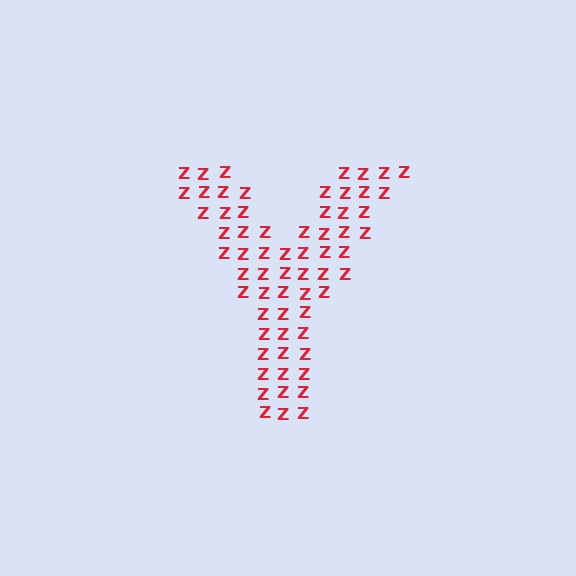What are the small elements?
The small elements are letter Z's.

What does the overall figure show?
The overall figure shows the letter Y.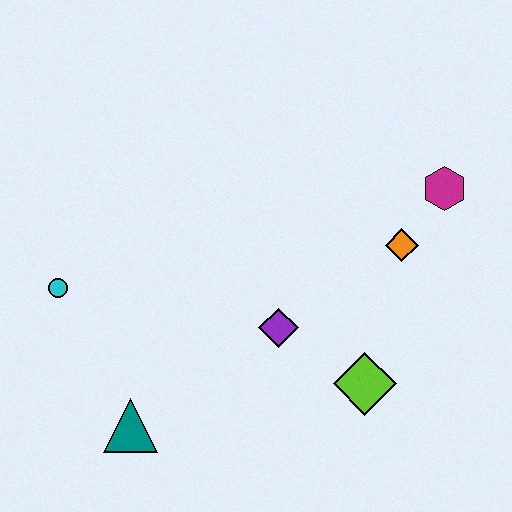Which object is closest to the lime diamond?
The purple diamond is closest to the lime diamond.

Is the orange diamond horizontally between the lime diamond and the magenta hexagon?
Yes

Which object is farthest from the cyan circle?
The magenta hexagon is farthest from the cyan circle.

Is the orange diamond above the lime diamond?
Yes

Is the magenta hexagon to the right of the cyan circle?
Yes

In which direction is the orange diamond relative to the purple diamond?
The orange diamond is to the right of the purple diamond.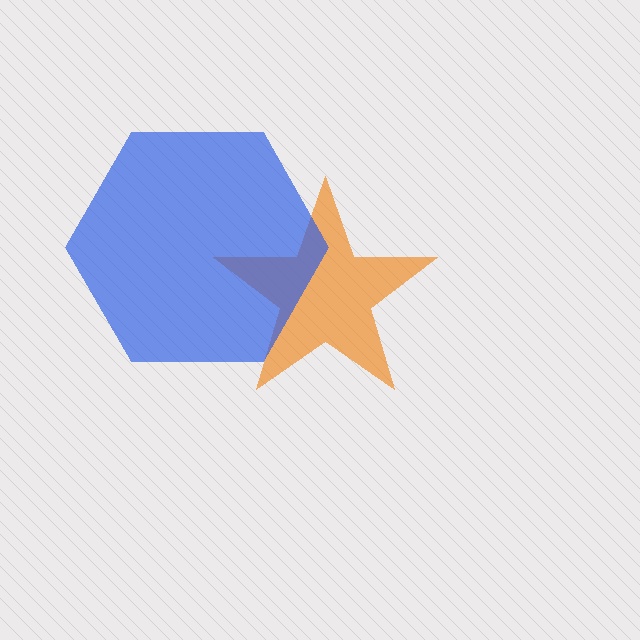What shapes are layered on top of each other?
The layered shapes are: an orange star, a blue hexagon.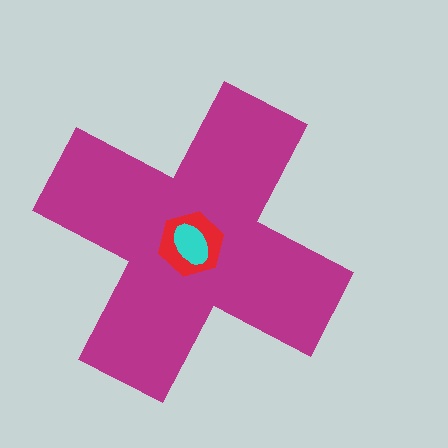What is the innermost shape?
The cyan ellipse.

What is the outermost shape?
The magenta cross.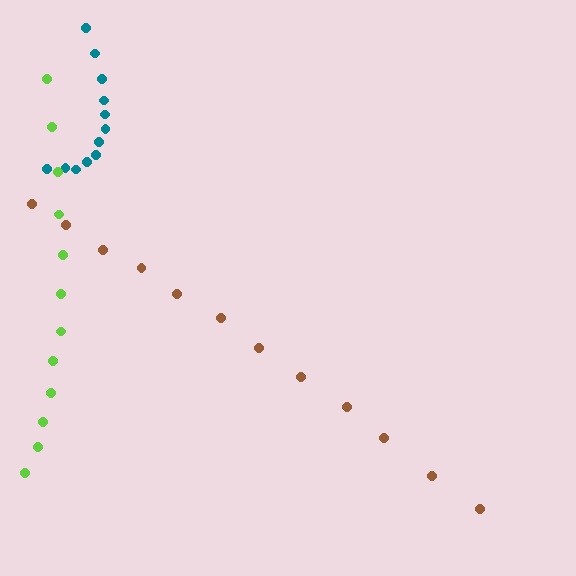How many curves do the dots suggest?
There are 3 distinct paths.